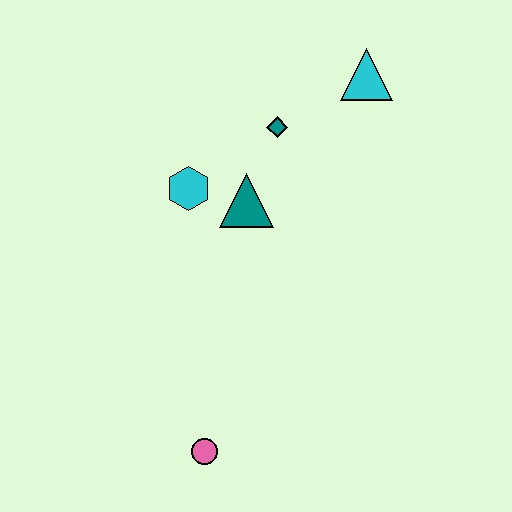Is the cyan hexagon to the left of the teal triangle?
Yes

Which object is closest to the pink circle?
The teal triangle is closest to the pink circle.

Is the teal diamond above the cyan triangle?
No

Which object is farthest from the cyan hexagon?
The pink circle is farthest from the cyan hexagon.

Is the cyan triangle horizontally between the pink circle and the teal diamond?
No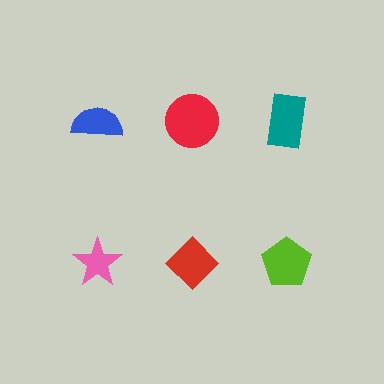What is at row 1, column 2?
A red circle.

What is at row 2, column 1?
A pink star.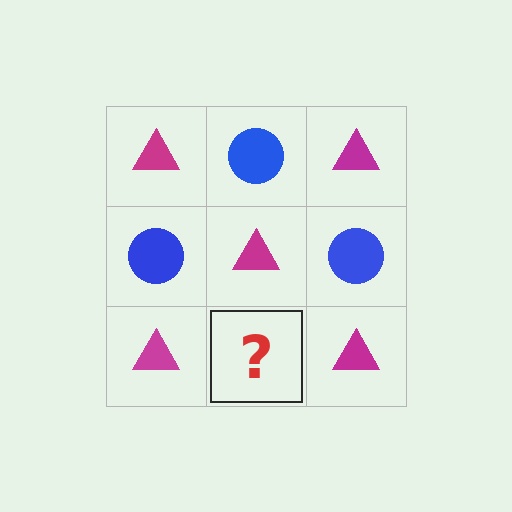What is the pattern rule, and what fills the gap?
The rule is that it alternates magenta triangle and blue circle in a checkerboard pattern. The gap should be filled with a blue circle.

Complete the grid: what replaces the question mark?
The question mark should be replaced with a blue circle.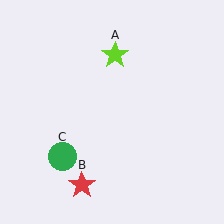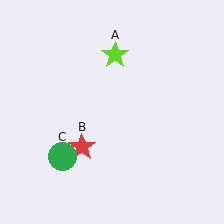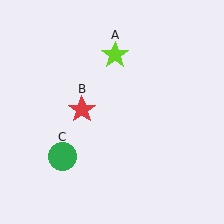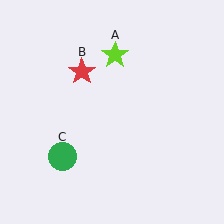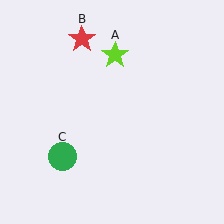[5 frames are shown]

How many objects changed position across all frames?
1 object changed position: red star (object B).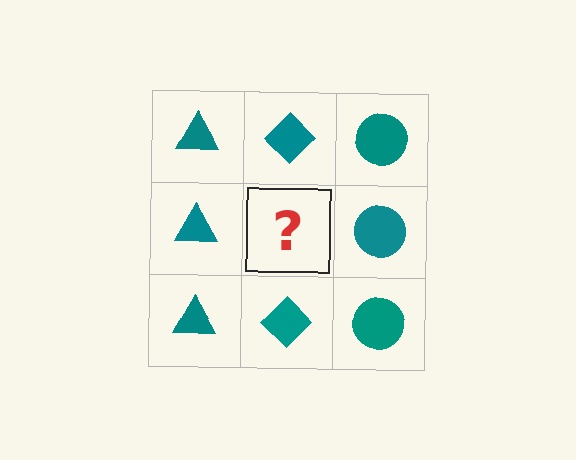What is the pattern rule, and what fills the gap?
The rule is that each column has a consistent shape. The gap should be filled with a teal diamond.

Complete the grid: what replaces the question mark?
The question mark should be replaced with a teal diamond.